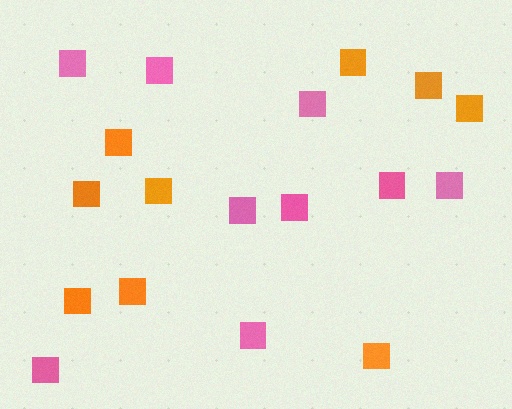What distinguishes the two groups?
There are 2 groups: one group of pink squares (9) and one group of orange squares (9).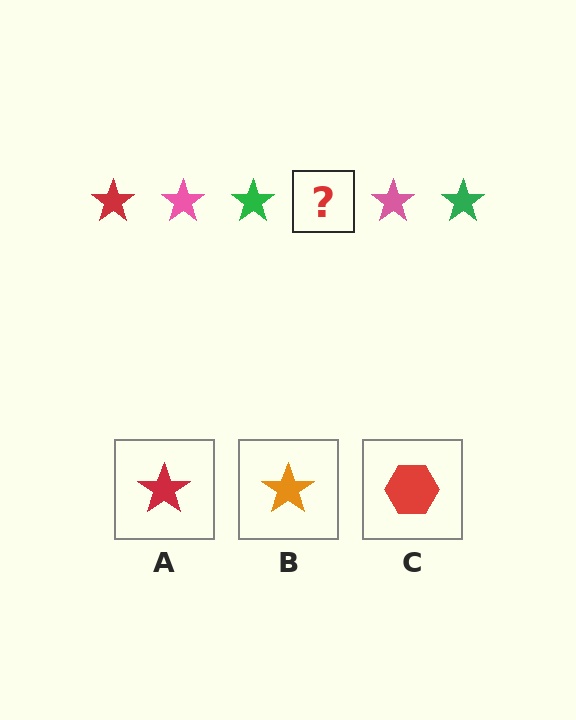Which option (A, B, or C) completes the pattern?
A.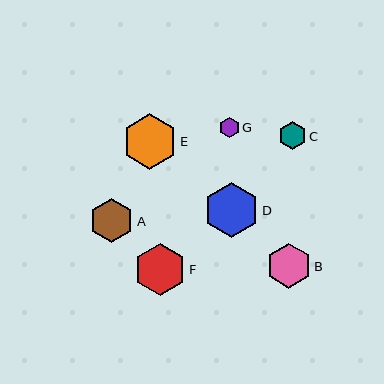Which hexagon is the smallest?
Hexagon G is the smallest with a size of approximately 20 pixels.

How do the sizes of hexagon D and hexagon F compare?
Hexagon D and hexagon F are approximately the same size.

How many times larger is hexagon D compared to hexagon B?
Hexagon D is approximately 1.2 times the size of hexagon B.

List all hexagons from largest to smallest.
From largest to smallest: D, E, F, B, A, C, G.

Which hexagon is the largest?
Hexagon D is the largest with a size of approximately 55 pixels.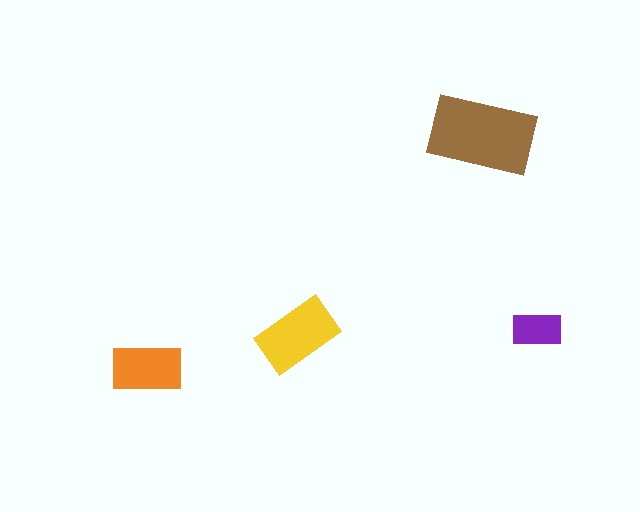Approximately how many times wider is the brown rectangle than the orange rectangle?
About 1.5 times wider.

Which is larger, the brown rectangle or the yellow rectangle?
The brown one.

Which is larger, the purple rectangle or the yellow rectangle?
The yellow one.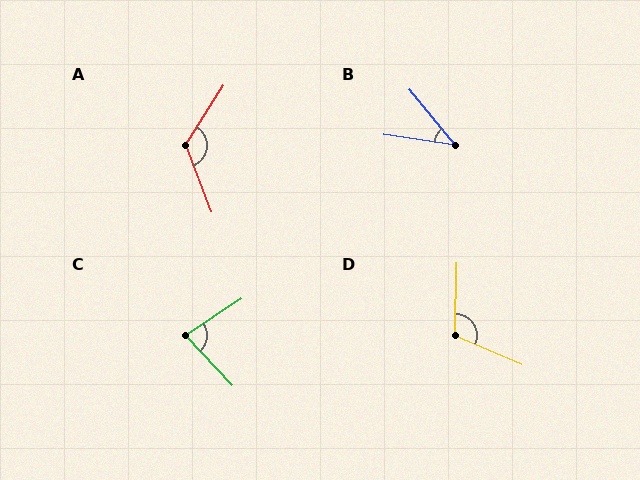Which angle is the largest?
A, at approximately 127 degrees.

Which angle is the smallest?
B, at approximately 43 degrees.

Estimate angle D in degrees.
Approximately 113 degrees.